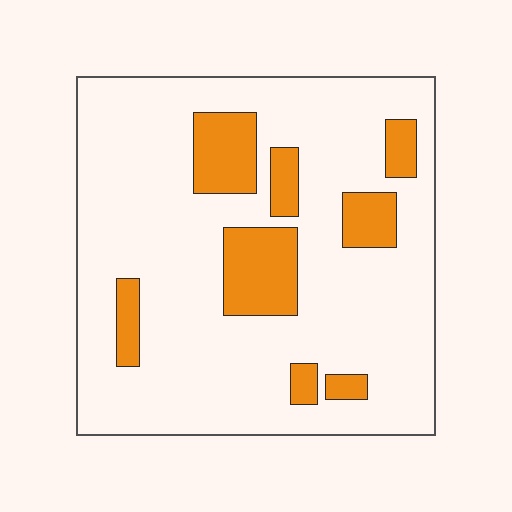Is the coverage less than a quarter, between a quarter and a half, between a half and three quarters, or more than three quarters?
Less than a quarter.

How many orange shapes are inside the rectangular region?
8.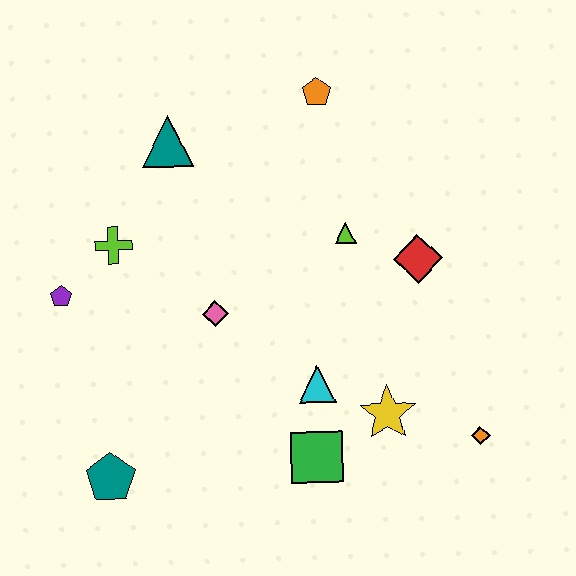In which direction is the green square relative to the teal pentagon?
The green square is to the right of the teal pentagon.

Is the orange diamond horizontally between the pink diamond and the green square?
No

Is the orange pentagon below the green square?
No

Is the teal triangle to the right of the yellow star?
No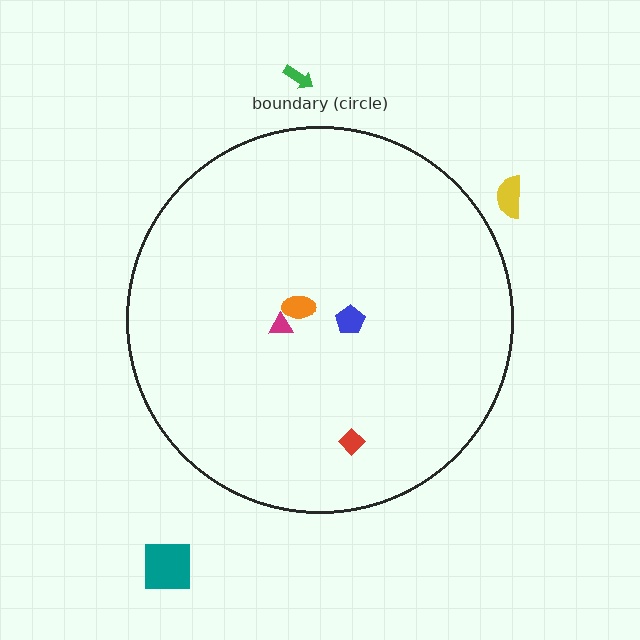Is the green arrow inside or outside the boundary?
Outside.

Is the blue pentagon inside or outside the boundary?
Inside.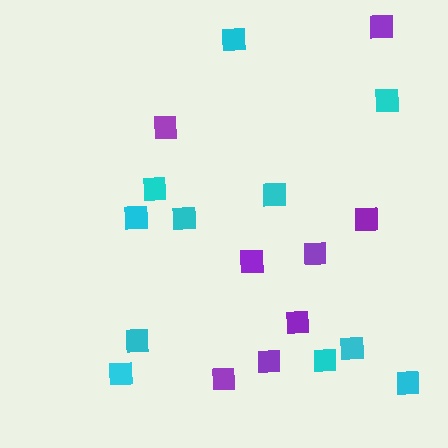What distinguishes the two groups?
There are 2 groups: one group of purple squares (8) and one group of cyan squares (11).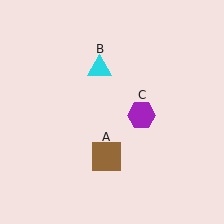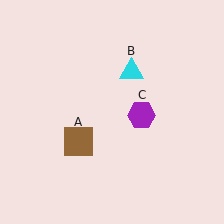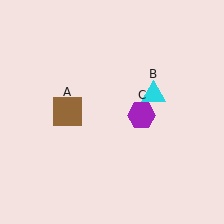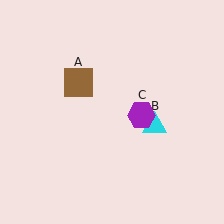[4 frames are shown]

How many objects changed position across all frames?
2 objects changed position: brown square (object A), cyan triangle (object B).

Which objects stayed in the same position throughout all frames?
Purple hexagon (object C) remained stationary.